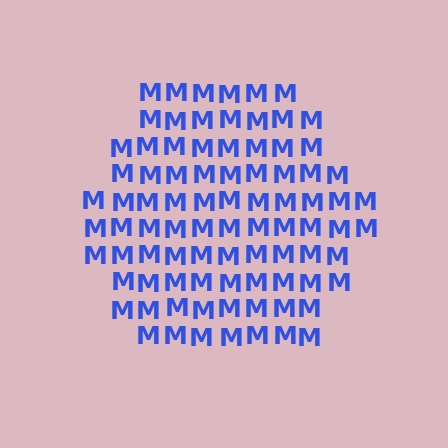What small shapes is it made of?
It is made of small letter M's.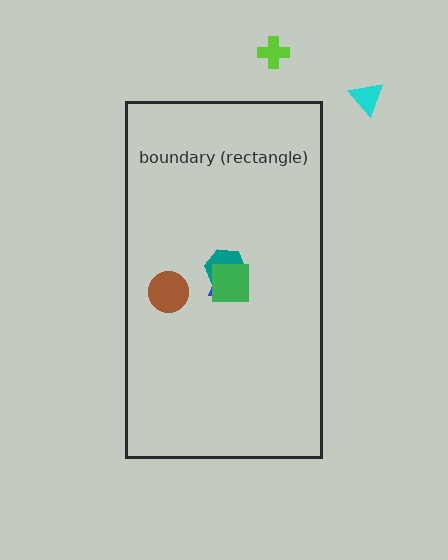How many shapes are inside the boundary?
4 inside, 2 outside.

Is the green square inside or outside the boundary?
Inside.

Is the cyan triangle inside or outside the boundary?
Outside.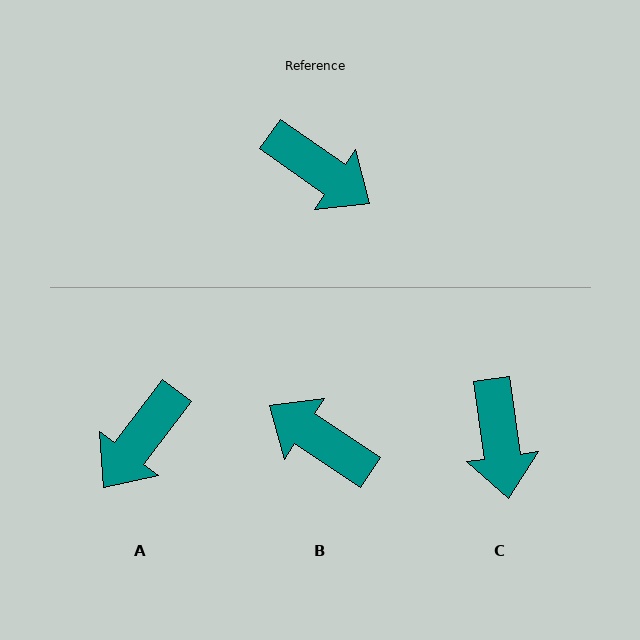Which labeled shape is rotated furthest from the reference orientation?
B, about 179 degrees away.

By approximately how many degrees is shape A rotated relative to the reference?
Approximately 92 degrees clockwise.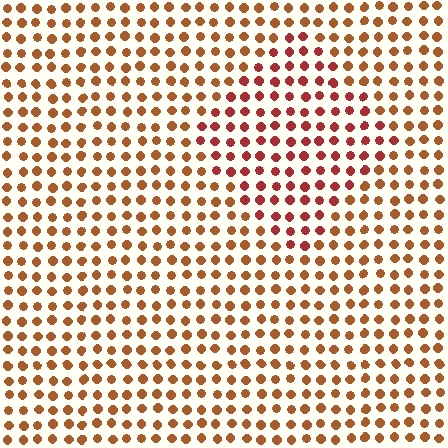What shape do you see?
I see a diamond.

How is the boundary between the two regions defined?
The boundary is defined purely by a slight shift in hue (about 28 degrees). Spacing, size, and orientation are identical on both sides.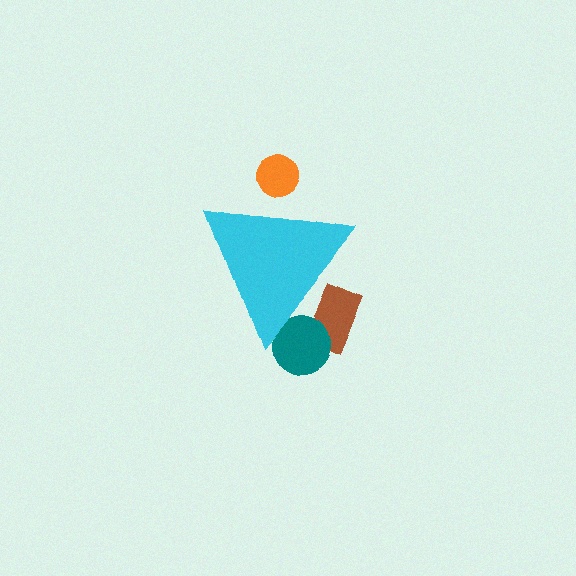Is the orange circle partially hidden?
Yes, the orange circle is partially hidden behind the cyan triangle.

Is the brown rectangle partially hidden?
Yes, the brown rectangle is partially hidden behind the cyan triangle.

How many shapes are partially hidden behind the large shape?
3 shapes are partially hidden.